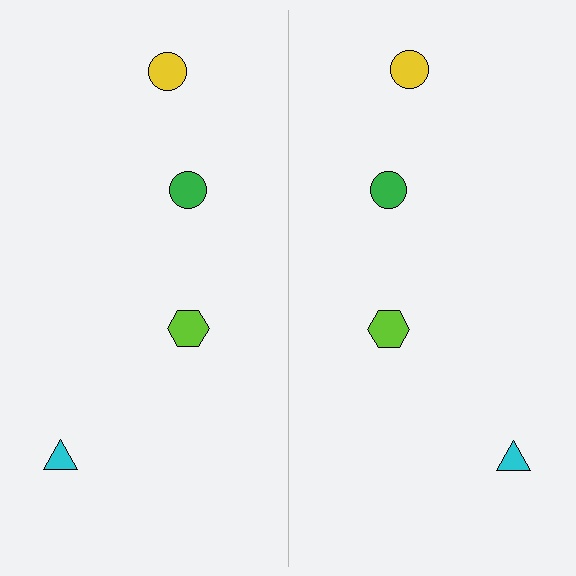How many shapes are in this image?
There are 8 shapes in this image.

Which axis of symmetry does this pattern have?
The pattern has a vertical axis of symmetry running through the center of the image.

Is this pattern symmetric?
Yes, this pattern has bilateral (reflection) symmetry.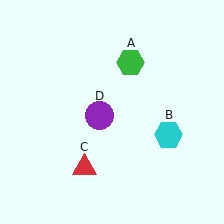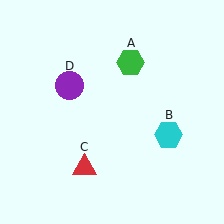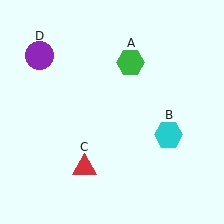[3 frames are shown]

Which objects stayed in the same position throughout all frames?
Green hexagon (object A) and cyan hexagon (object B) and red triangle (object C) remained stationary.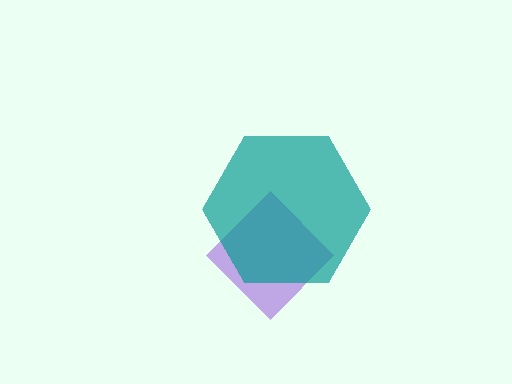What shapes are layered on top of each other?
The layered shapes are: a purple diamond, a teal hexagon.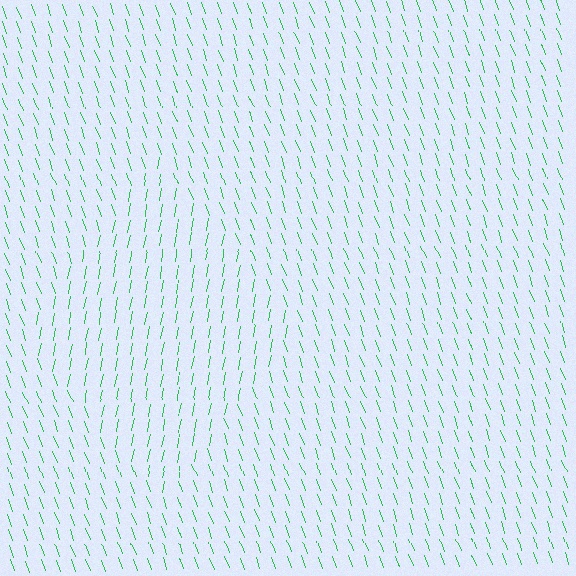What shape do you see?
I see a diamond.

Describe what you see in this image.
The image is filled with small green line segments. A diamond region in the image has lines oriented differently from the surrounding lines, creating a visible texture boundary.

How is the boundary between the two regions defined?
The boundary is defined purely by a change in line orientation (approximately 31 degrees difference). All lines are the same color and thickness.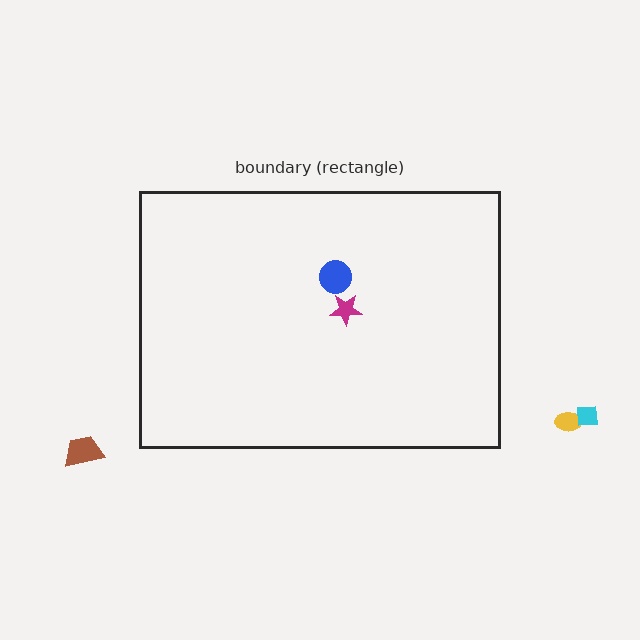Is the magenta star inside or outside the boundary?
Inside.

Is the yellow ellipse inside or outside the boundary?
Outside.